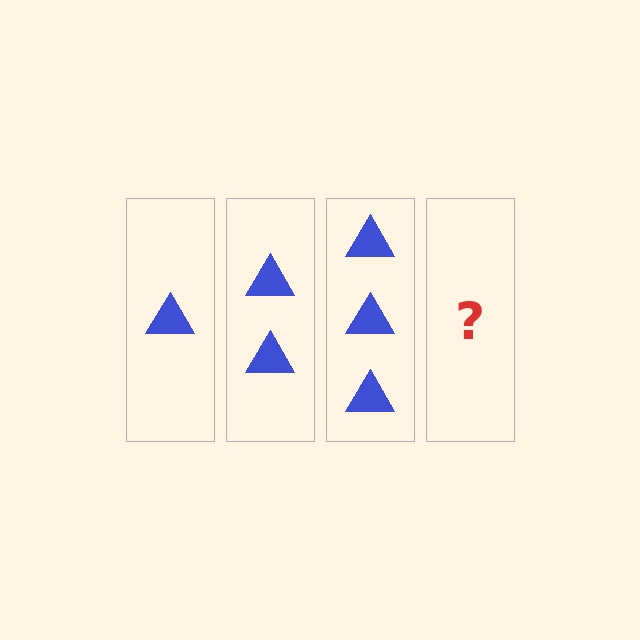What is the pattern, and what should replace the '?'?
The pattern is that each step adds one more triangle. The '?' should be 4 triangles.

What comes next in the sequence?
The next element should be 4 triangles.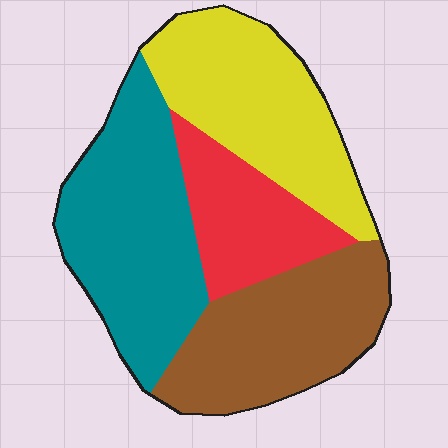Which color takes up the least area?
Red, at roughly 15%.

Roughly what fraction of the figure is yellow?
Yellow takes up about one quarter (1/4) of the figure.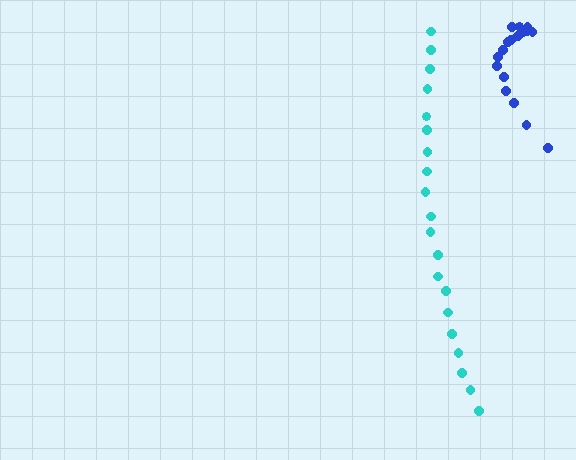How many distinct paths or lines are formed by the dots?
There are 2 distinct paths.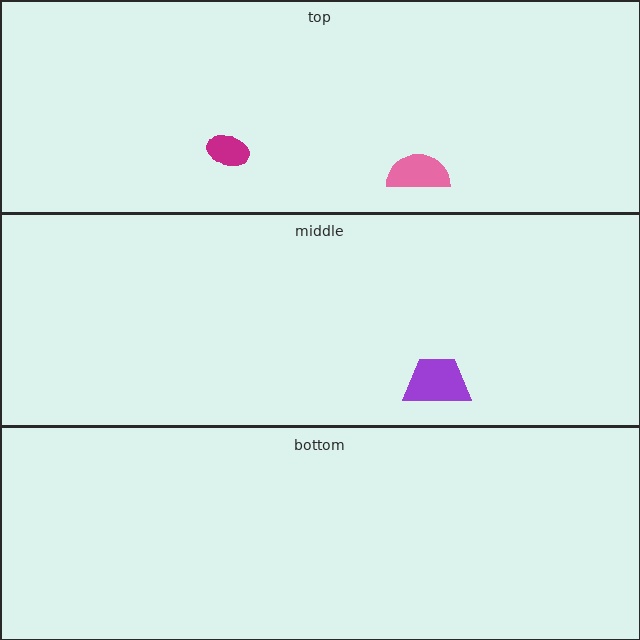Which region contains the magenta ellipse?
The top region.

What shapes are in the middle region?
The purple trapezoid.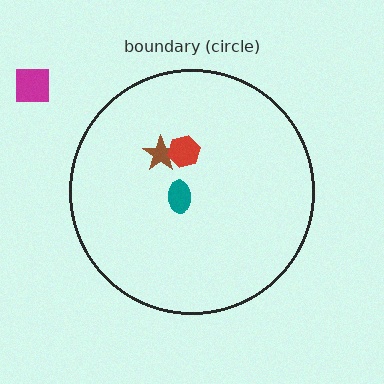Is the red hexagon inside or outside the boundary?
Inside.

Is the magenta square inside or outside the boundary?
Outside.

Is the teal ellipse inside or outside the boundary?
Inside.